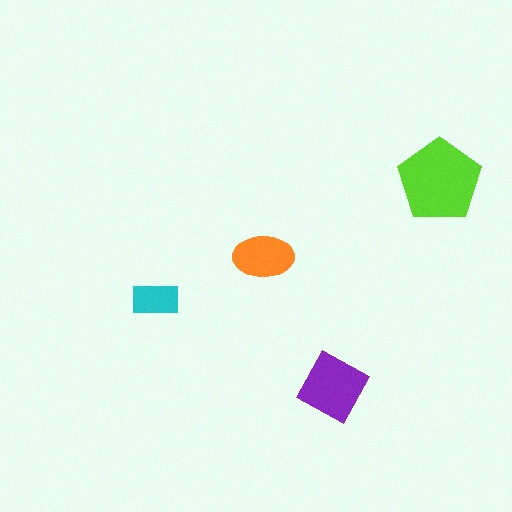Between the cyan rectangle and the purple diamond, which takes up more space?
The purple diamond.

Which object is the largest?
The lime pentagon.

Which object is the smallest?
The cyan rectangle.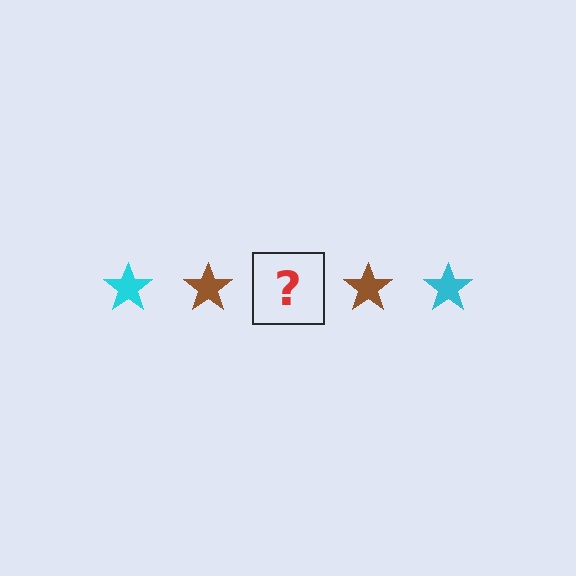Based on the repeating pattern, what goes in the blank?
The blank should be a cyan star.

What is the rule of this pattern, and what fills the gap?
The rule is that the pattern cycles through cyan, brown stars. The gap should be filled with a cyan star.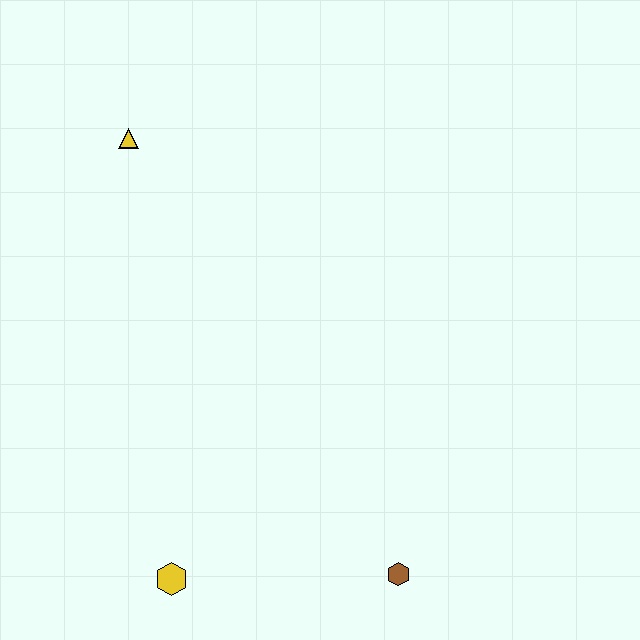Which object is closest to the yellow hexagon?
The brown hexagon is closest to the yellow hexagon.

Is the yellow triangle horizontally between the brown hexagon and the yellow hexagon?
No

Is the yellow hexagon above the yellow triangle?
No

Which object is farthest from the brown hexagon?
The yellow triangle is farthest from the brown hexagon.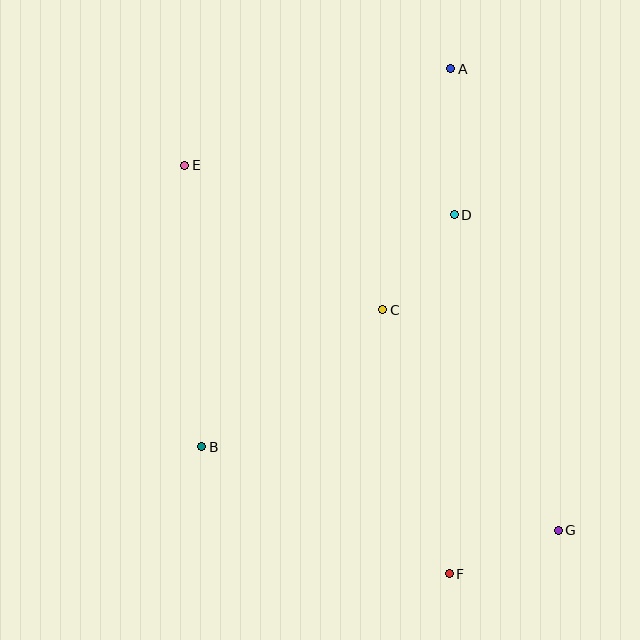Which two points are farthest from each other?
Points E and G are farthest from each other.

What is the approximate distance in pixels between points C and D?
The distance between C and D is approximately 119 pixels.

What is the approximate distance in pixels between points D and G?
The distance between D and G is approximately 332 pixels.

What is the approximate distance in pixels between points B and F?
The distance between B and F is approximately 278 pixels.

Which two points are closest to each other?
Points F and G are closest to each other.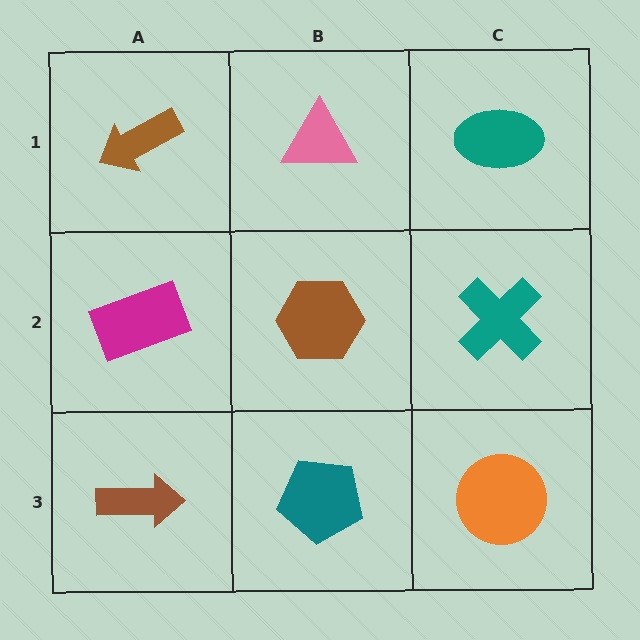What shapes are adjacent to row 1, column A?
A magenta rectangle (row 2, column A), a pink triangle (row 1, column B).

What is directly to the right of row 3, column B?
An orange circle.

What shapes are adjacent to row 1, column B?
A brown hexagon (row 2, column B), a brown arrow (row 1, column A), a teal ellipse (row 1, column C).